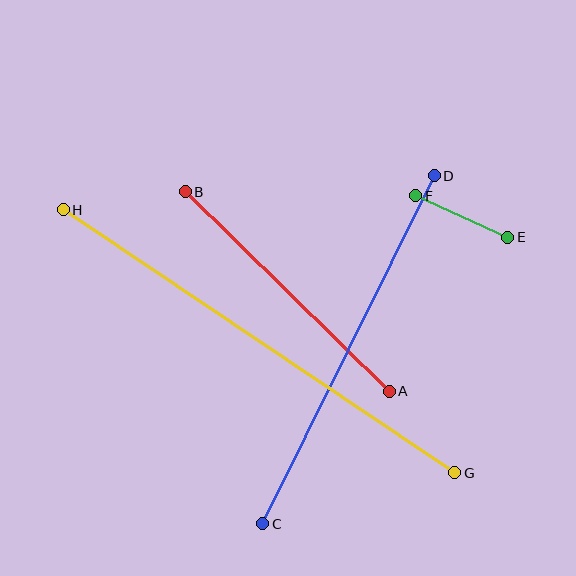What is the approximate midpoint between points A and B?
The midpoint is at approximately (287, 292) pixels.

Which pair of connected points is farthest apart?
Points G and H are farthest apart.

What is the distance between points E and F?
The distance is approximately 101 pixels.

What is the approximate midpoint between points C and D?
The midpoint is at approximately (348, 350) pixels.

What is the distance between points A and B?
The distance is approximately 285 pixels.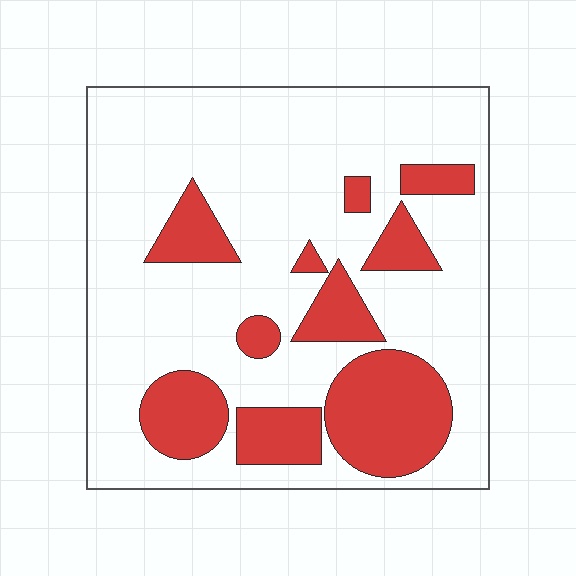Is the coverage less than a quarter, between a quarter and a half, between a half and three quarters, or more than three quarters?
Between a quarter and a half.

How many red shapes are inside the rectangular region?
10.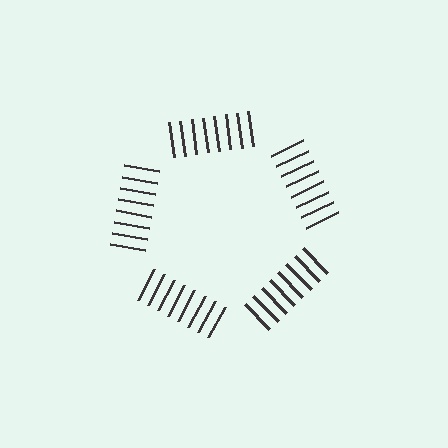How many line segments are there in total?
40 — 8 along each of the 5 edges.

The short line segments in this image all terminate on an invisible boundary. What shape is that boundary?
An illusory pentagon — the line segments terminate on its edges but no continuous stroke is drawn.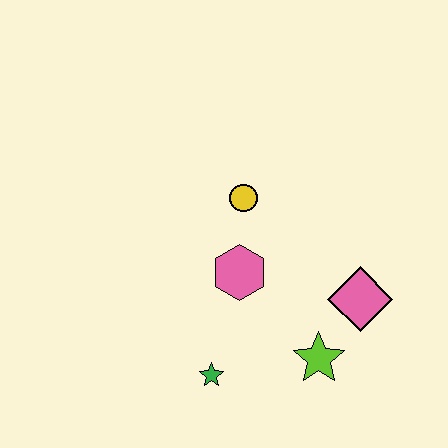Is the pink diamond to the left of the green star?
No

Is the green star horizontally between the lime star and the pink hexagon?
No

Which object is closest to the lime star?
The pink diamond is closest to the lime star.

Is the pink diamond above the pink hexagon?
No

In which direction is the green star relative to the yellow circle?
The green star is below the yellow circle.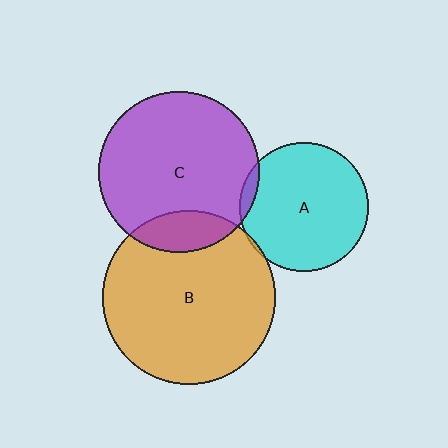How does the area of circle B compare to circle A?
Approximately 1.8 times.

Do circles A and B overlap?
Yes.